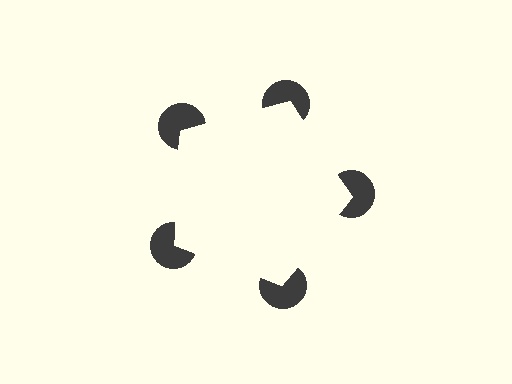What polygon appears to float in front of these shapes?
An illusory pentagon — its edges are inferred from the aligned wedge cuts in the pac-man discs, not physically drawn.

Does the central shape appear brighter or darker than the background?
It typically appears slightly brighter than the background, even though no actual brightness change is drawn.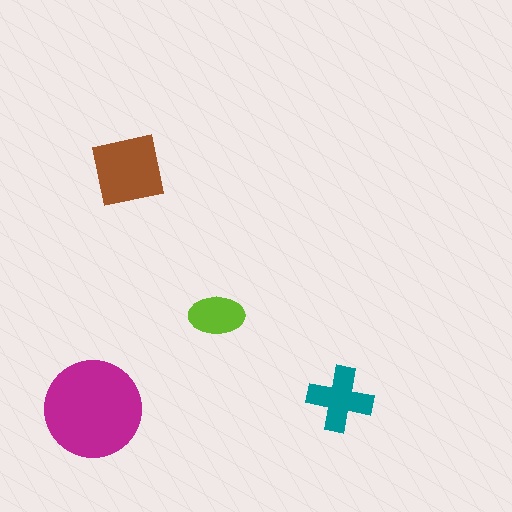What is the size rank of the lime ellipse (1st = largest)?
4th.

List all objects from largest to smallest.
The magenta circle, the brown square, the teal cross, the lime ellipse.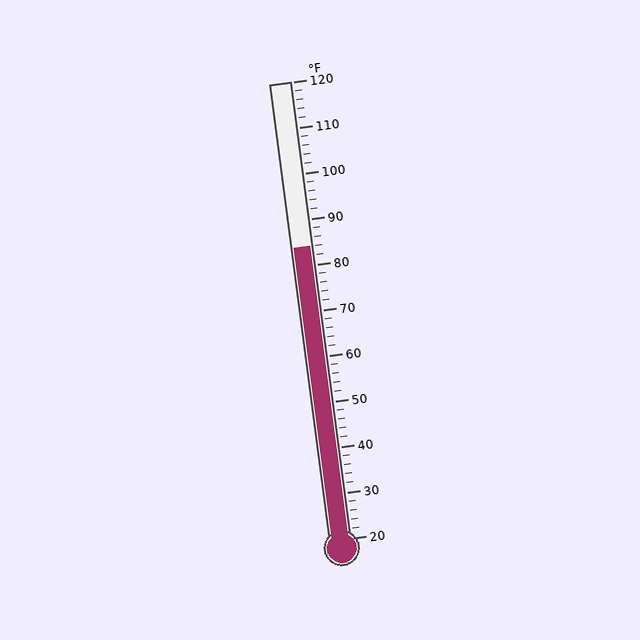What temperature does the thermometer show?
The thermometer shows approximately 84°F.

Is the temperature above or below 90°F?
The temperature is below 90°F.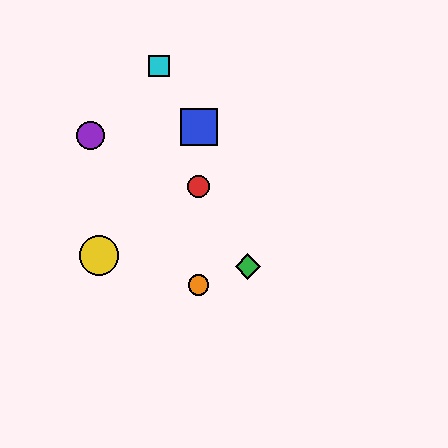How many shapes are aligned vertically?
3 shapes (the red circle, the blue square, the orange circle) are aligned vertically.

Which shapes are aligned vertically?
The red circle, the blue square, the orange circle are aligned vertically.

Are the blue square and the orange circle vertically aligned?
Yes, both are at x≈199.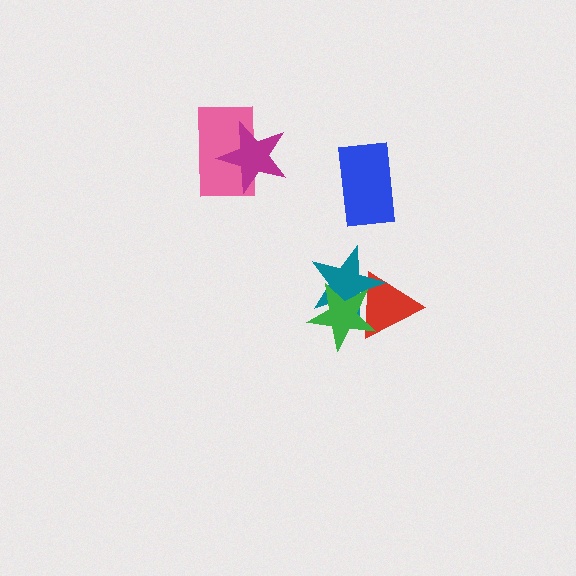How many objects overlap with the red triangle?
2 objects overlap with the red triangle.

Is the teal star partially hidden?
Yes, it is partially covered by another shape.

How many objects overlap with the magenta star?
1 object overlaps with the magenta star.